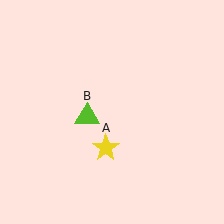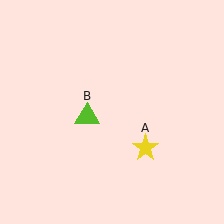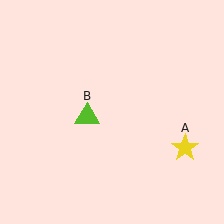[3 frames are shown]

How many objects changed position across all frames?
1 object changed position: yellow star (object A).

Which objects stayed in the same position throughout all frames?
Lime triangle (object B) remained stationary.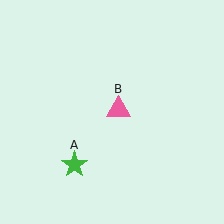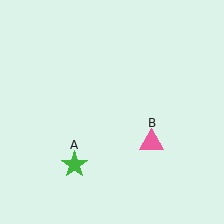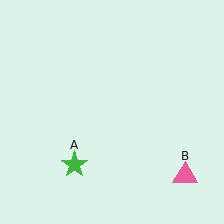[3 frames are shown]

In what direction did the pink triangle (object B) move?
The pink triangle (object B) moved down and to the right.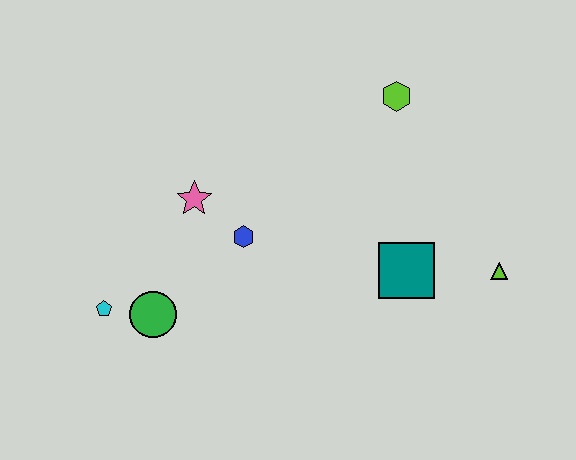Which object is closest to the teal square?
The lime triangle is closest to the teal square.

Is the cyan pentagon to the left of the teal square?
Yes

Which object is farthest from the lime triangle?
The cyan pentagon is farthest from the lime triangle.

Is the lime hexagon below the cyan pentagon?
No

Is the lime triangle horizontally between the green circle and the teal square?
No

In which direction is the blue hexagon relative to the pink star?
The blue hexagon is to the right of the pink star.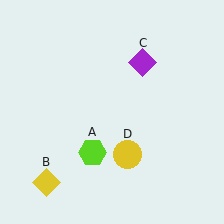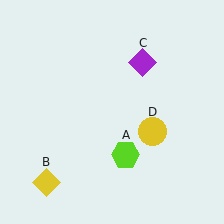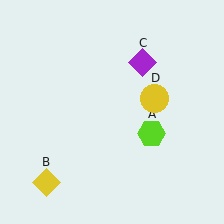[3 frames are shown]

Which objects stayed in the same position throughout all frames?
Yellow diamond (object B) and purple diamond (object C) remained stationary.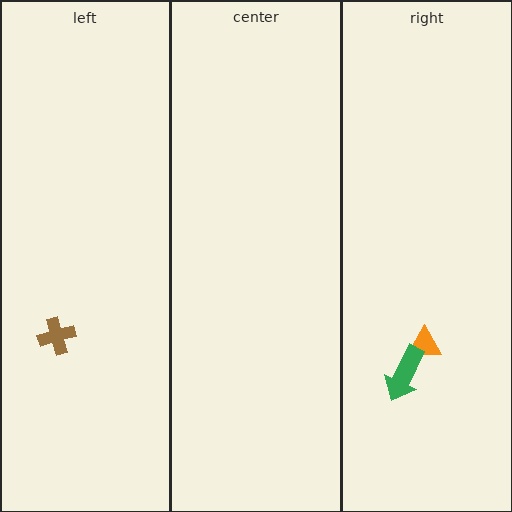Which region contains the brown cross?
The left region.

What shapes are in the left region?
The brown cross.